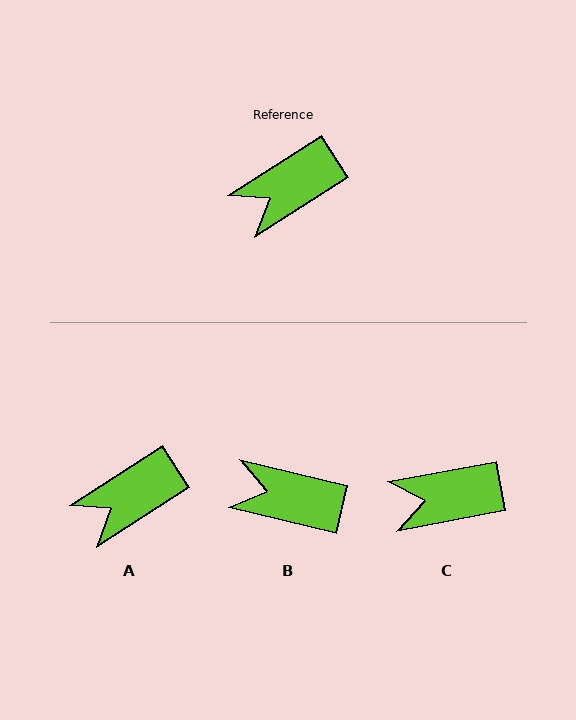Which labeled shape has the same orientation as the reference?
A.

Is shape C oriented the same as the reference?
No, it is off by about 22 degrees.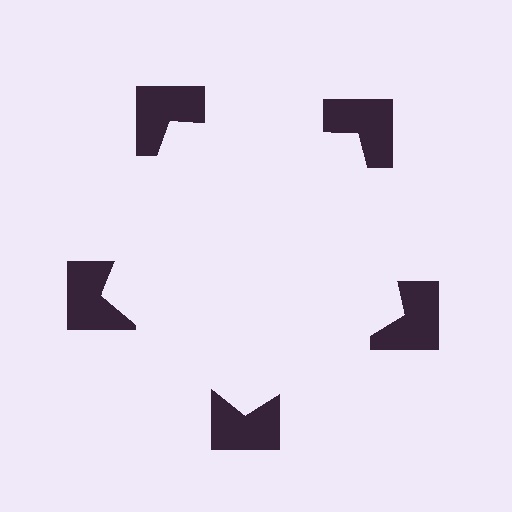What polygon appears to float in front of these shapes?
An illusory pentagon — its edges are inferred from the aligned wedge cuts in the notched squares, not physically drawn.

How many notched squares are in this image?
There are 5 — one at each vertex of the illusory pentagon.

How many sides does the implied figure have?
5 sides.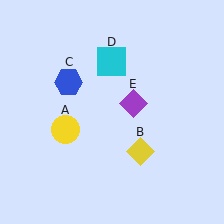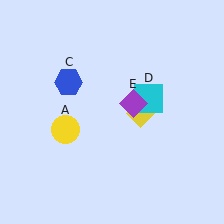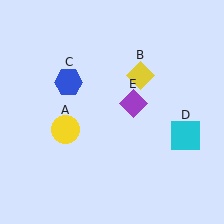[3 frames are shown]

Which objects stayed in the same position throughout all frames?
Yellow circle (object A) and blue hexagon (object C) and purple diamond (object E) remained stationary.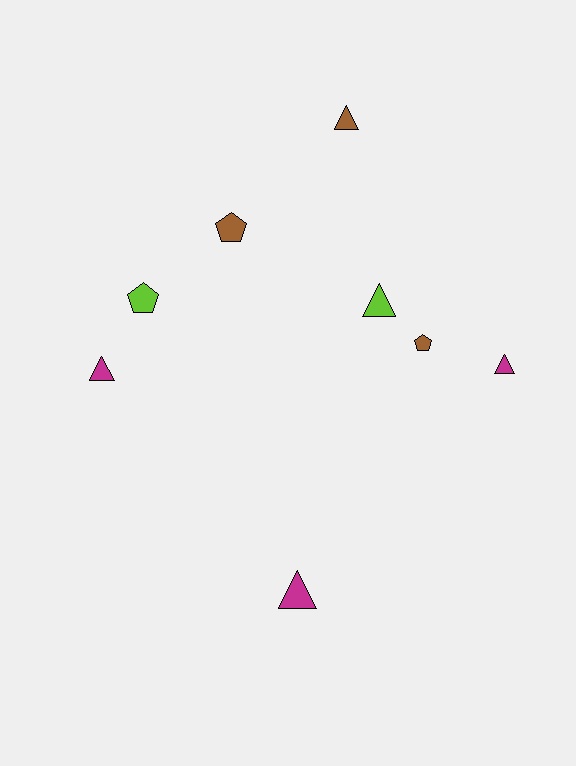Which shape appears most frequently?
Triangle, with 5 objects.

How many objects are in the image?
There are 8 objects.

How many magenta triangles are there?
There are 3 magenta triangles.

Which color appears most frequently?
Magenta, with 3 objects.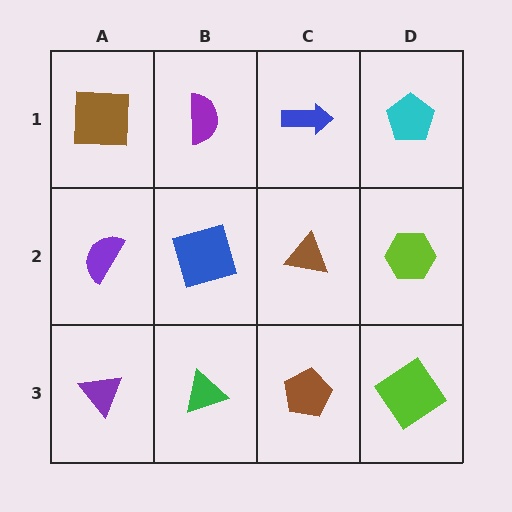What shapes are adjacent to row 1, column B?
A blue square (row 2, column B), a brown square (row 1, column A), a blue arrow (row 1, column C).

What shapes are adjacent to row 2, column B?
A purple semicircle (row 1, column B), a green triangle (row 3, column B), a purple semicircle (row 2, column A), a brown triangle (row 2, column C).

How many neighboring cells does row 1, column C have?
3.